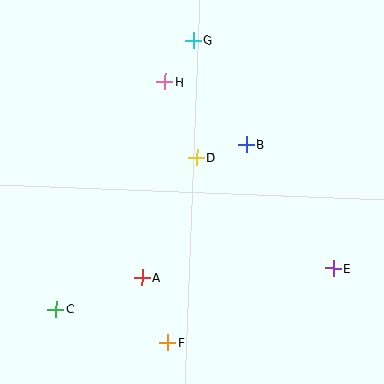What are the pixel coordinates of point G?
Point G is at (193, 40).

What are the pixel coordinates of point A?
Point A is at (142, 278).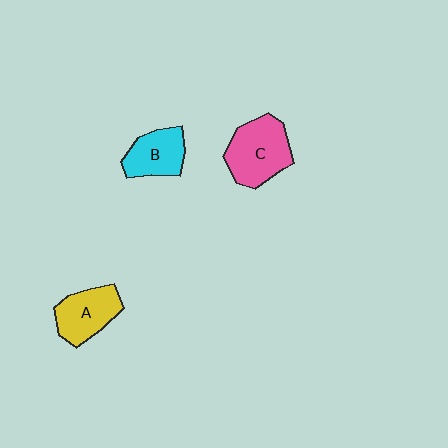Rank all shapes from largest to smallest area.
From largest to smallest: C (pink), A (yellow), B (cyan).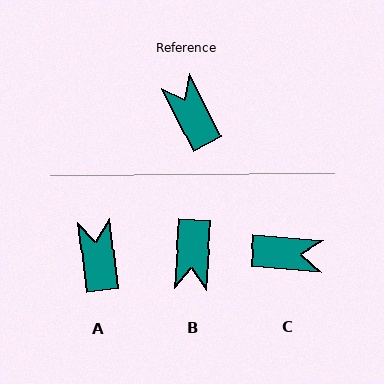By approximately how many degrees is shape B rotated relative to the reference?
Approximately 149 degrees counter-clockwise.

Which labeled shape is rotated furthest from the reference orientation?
B, about 149 degrees away.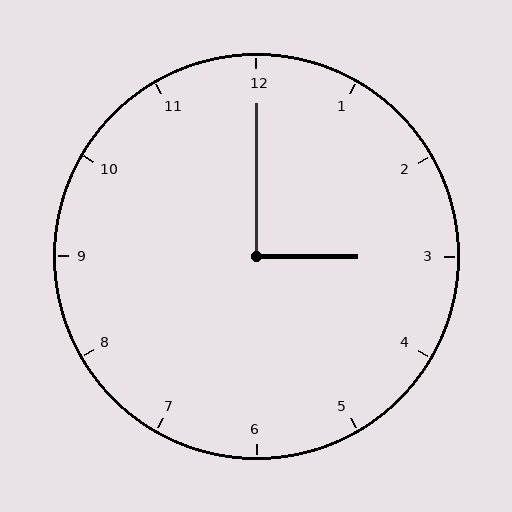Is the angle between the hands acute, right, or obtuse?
It is right.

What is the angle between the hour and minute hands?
Approximately 90 degrees.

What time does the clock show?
3:00.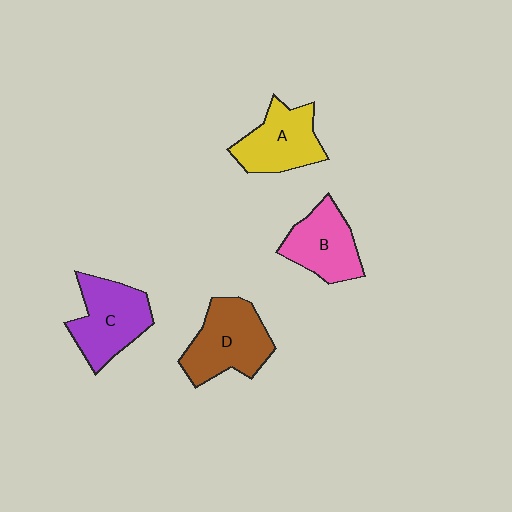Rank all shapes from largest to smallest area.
From largest to smallest: D (brown), C (purple), A (yellow), B (pink).